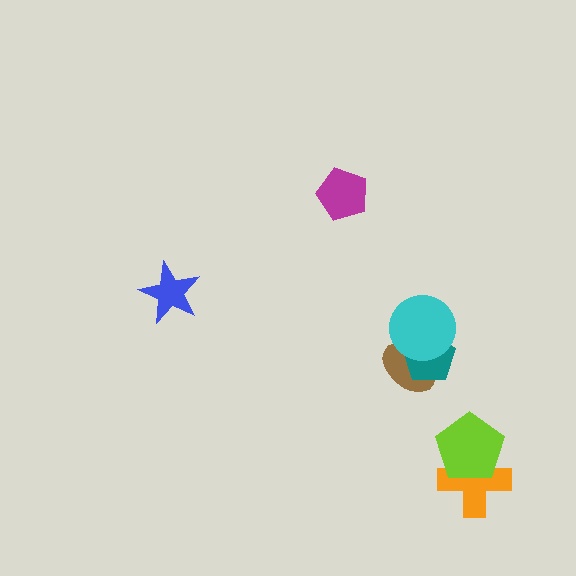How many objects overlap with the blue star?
0 objects overlap with the blue star.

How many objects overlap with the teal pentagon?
2 objects overlap with the teal pentagon.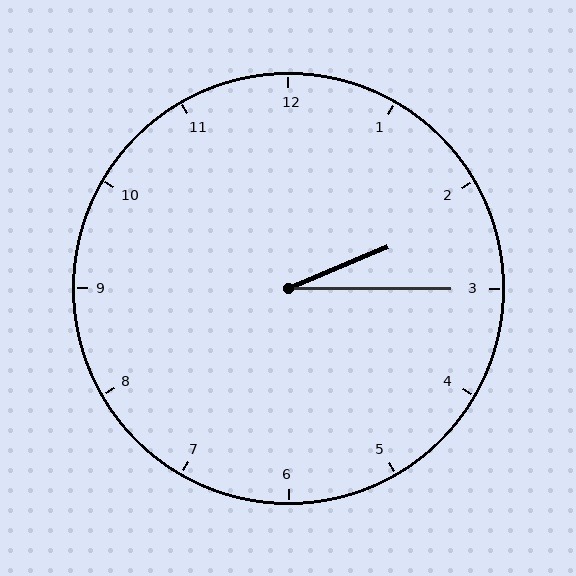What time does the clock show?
2:15.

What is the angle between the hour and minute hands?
Approximately 22 degrees.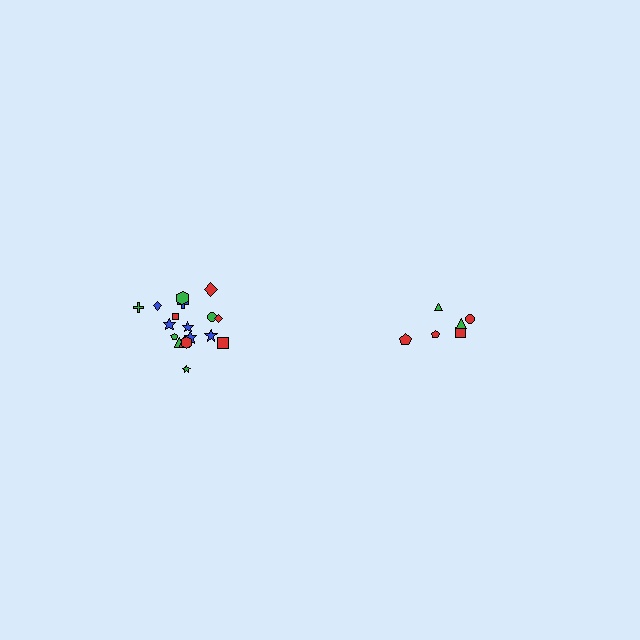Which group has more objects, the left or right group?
The left group.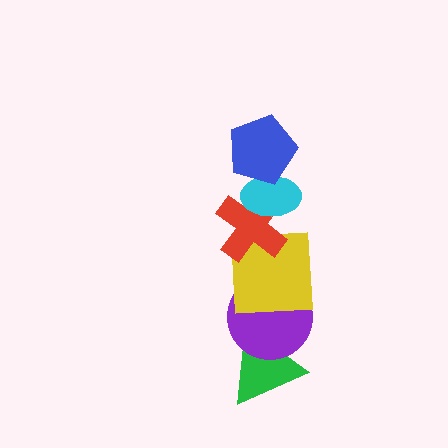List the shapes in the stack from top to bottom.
From top to bottom: the blue pentagon, the cyan ellipse, the red cross, the yellow square, the purple circle, the green triangle.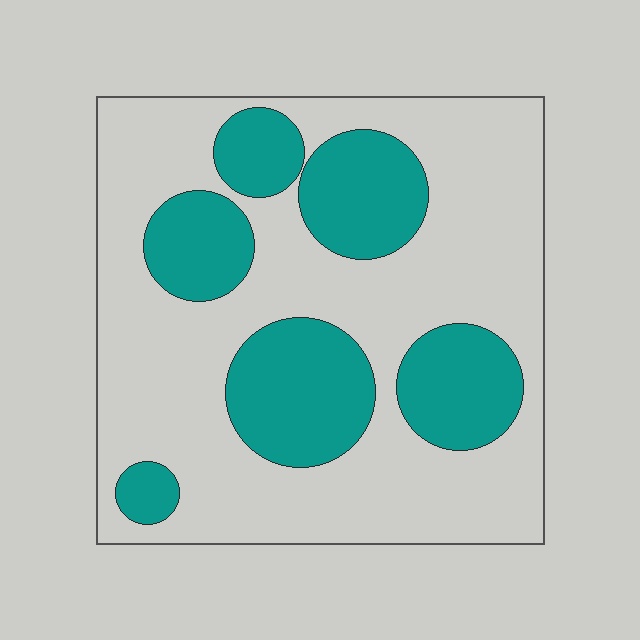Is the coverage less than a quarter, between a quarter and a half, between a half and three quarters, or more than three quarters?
Between a quarter and a half.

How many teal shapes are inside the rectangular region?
6.